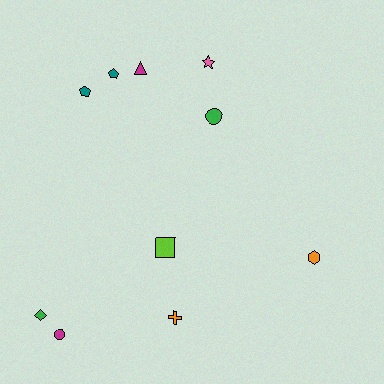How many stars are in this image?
There is 1 star.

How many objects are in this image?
There are 10 objects.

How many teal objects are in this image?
There are 2 teal objects.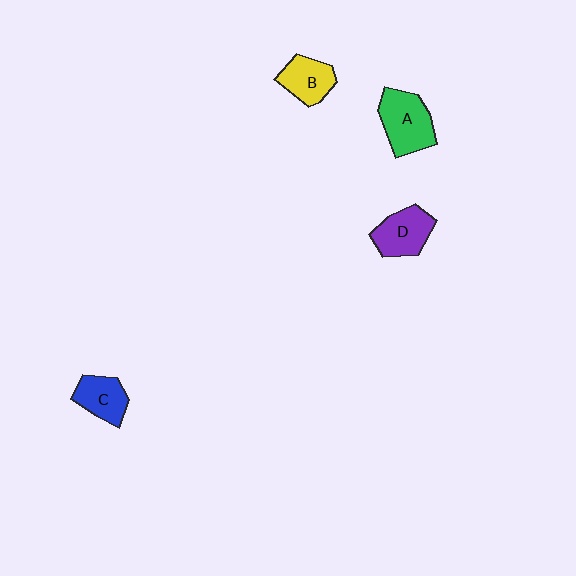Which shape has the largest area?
Shape A (green).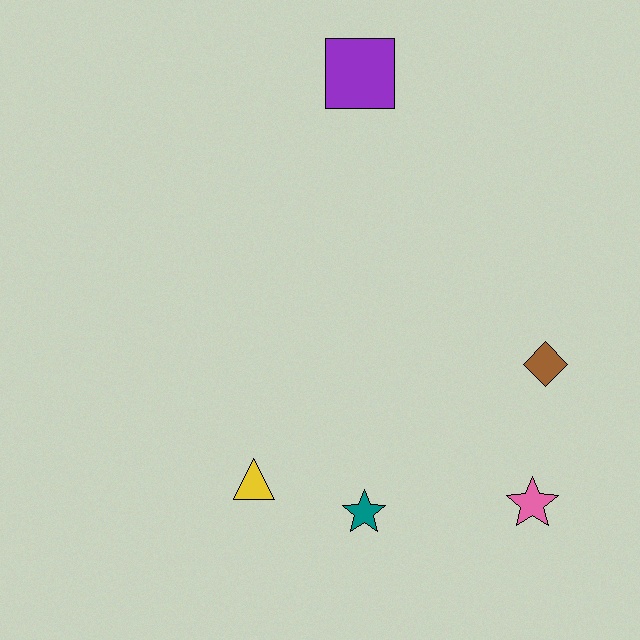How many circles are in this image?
There are no circles.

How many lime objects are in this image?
There are no lime objects.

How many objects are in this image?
There are 5 objects.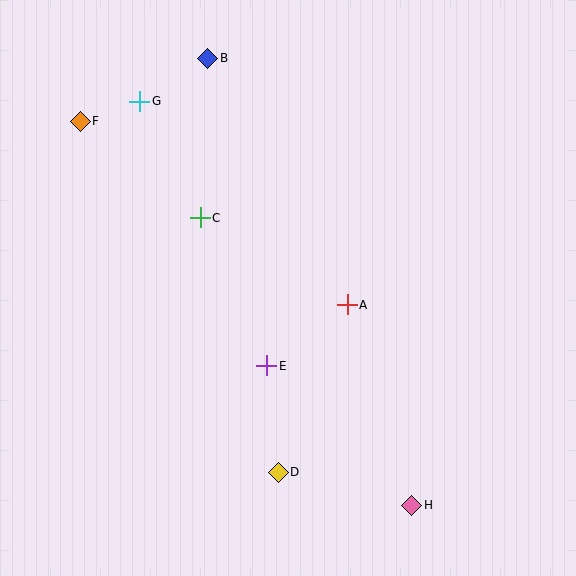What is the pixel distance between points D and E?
The distance between D and E is 107 pixels.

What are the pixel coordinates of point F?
Point F is at (80, 121).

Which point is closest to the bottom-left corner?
Point D is closest to the bottom-left corner.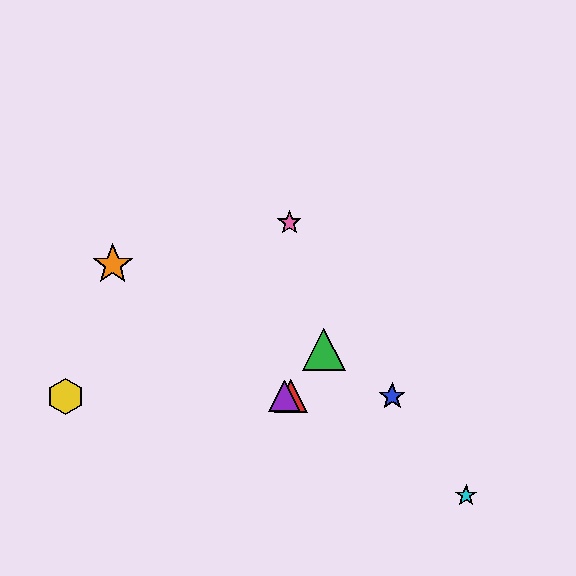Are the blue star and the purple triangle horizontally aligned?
Yes, both are at y≈396.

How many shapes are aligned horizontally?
4 shapes (the red triangle, the blue star, the yellow hexagon, the purple triangle) are aligned horizontally.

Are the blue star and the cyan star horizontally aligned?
No, the blue star is at y≈396 and the cyan star is at y≈495.